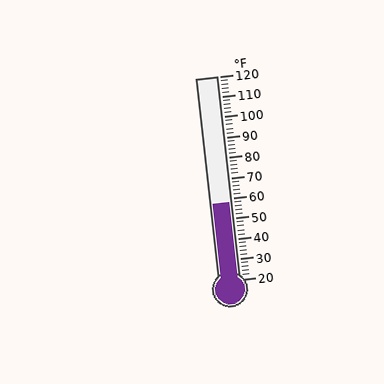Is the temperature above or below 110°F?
The temperature is below 110°F.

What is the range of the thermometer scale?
The thermometer scale ranges from 20°F to 120°F.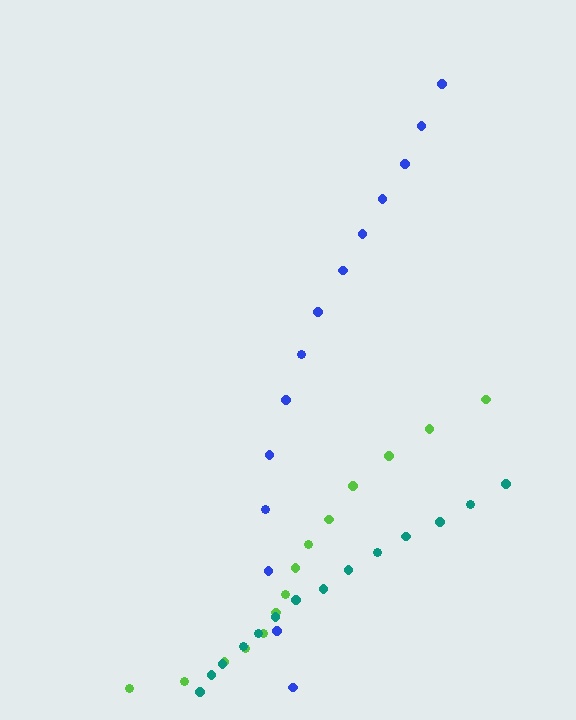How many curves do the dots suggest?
There are 3 distinct paths.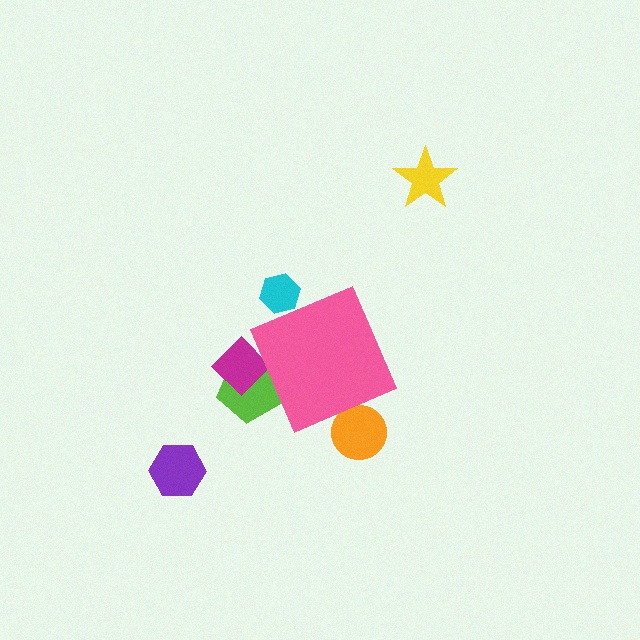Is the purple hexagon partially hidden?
No, the purple hexagon is fully visible.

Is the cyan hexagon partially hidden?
Yes, the cyan hexagon is partially hidden behind the pink diamond.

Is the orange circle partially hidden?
Yes, the orange circle is partially hidden behind the pink diamond.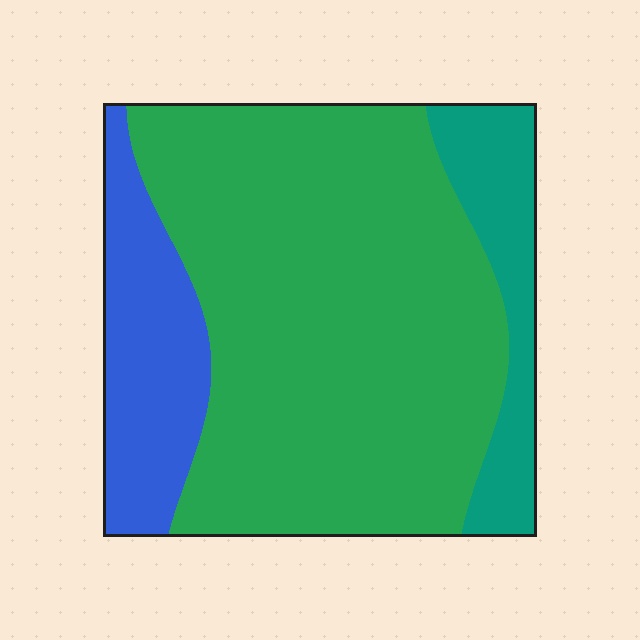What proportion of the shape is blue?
Blue takes up about one sixth (1/6) of the shape.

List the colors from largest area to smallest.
From largest to smallest: green, blue, teal.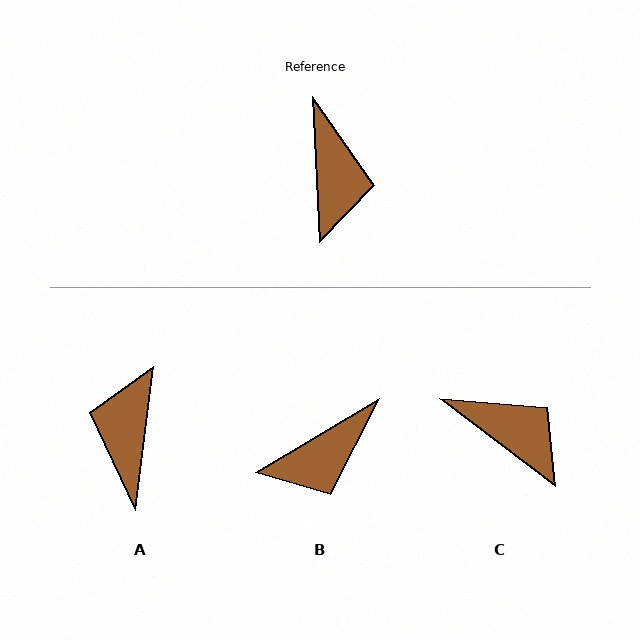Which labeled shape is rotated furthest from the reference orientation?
A, about 170 degrees away.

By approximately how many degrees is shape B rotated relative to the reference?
Approximately 62 degrees clockwise.